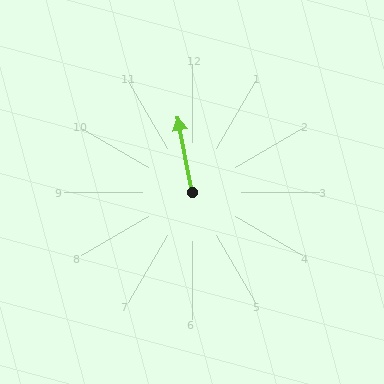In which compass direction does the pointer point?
North.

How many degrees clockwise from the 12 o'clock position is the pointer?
Approximately 349 degrees.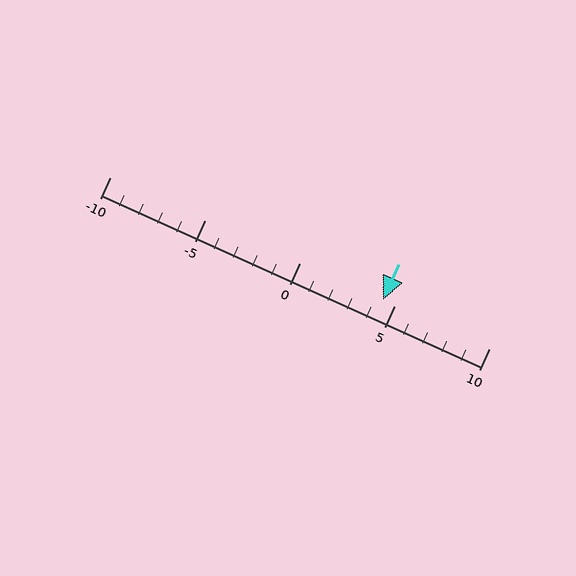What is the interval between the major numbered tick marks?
The major tick marks are spaced 5 units apart.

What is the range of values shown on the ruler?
The ruler shows values from -10 to 10.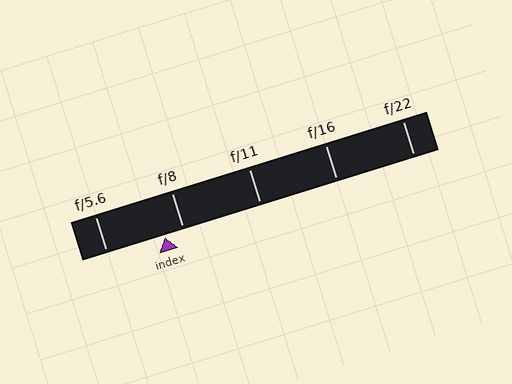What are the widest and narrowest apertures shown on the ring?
The widest aperture shown is f/5.6 and the narrowest is f/22.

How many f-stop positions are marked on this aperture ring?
There are 5 f-stop positions marked.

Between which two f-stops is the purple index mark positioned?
The index mark is between f/5.6 and f/8.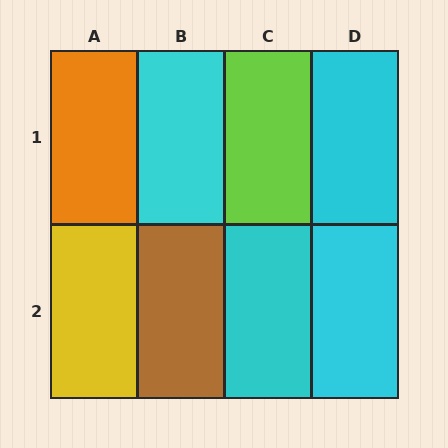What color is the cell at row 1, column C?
Lime.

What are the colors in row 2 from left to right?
Yellow, brown, cyan, cyan.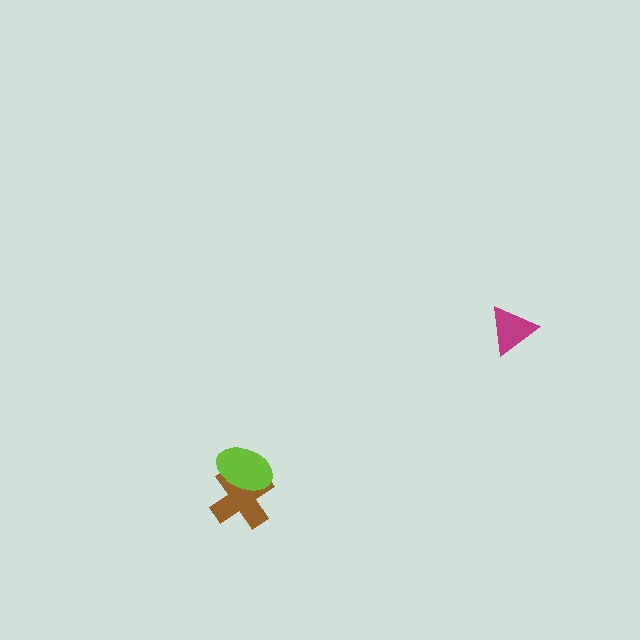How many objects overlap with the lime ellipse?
1 object overlaps with the lime ellipse.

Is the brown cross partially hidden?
Yes, it is partially covered by another shape.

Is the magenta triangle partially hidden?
No, no other shape covers it.